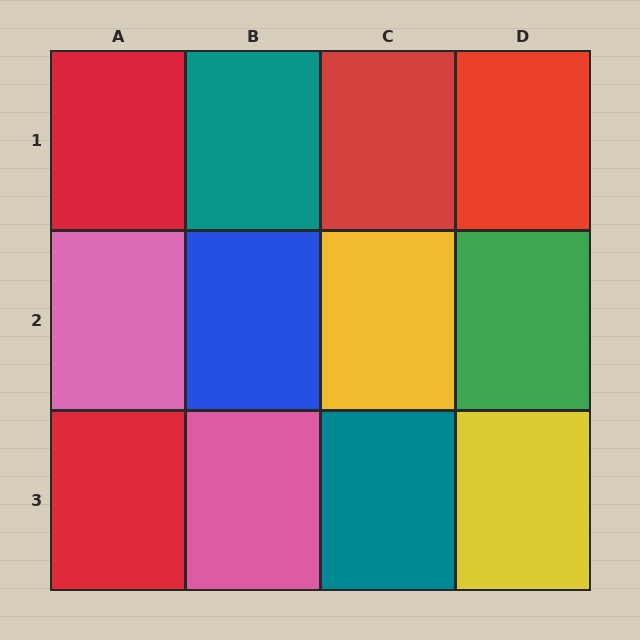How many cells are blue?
1 cell is blue.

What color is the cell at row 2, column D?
Green.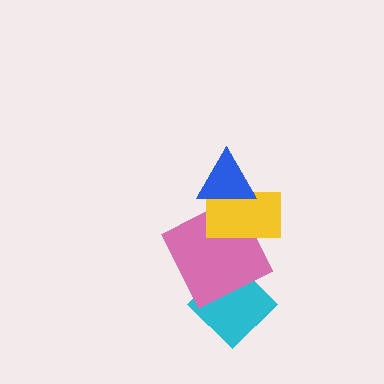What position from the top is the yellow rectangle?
The yellow rectangle is 2nd from the top.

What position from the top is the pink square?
The pink square is 3rd from the top.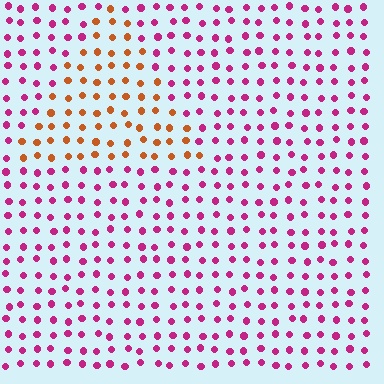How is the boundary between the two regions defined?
The boundary is defined purely by a slight shift in hue (about 58 degrees). Spacing, size, and orientation are identical on both sides.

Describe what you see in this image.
The image is filled with small magenta elements in a uniform arrangement. A triangle-shaped region is visible where the elements are tinted to a slightly different hue, forming a subtle color boundary.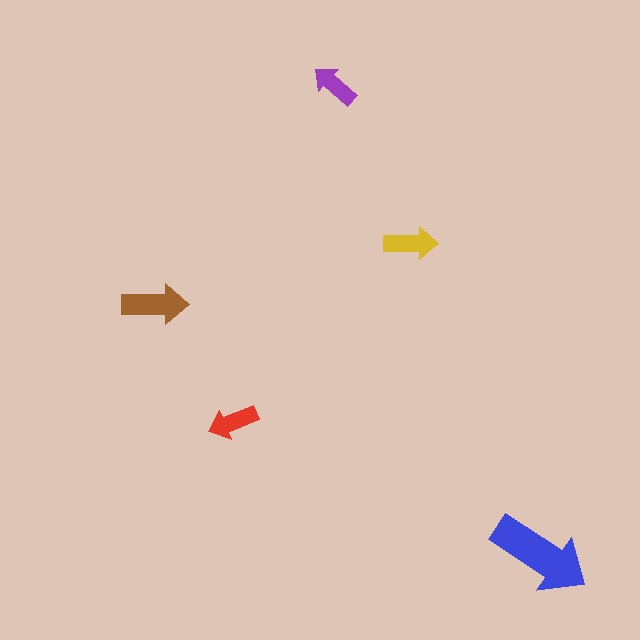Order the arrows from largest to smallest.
the blue one, the brown one, the yellow one, the red one, the purple one.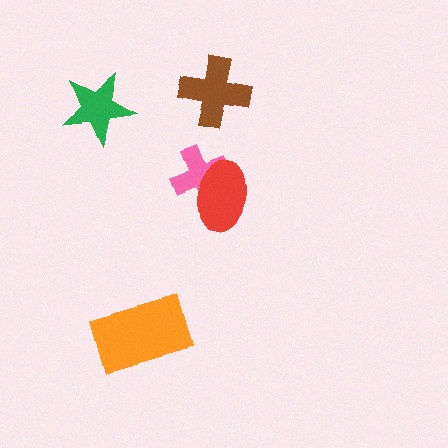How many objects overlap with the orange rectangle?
0 objects overlap with the orange rectangle.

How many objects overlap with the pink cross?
1 object overlaps with the pink cross.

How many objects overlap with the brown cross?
0 objects overlap with the brown cross.